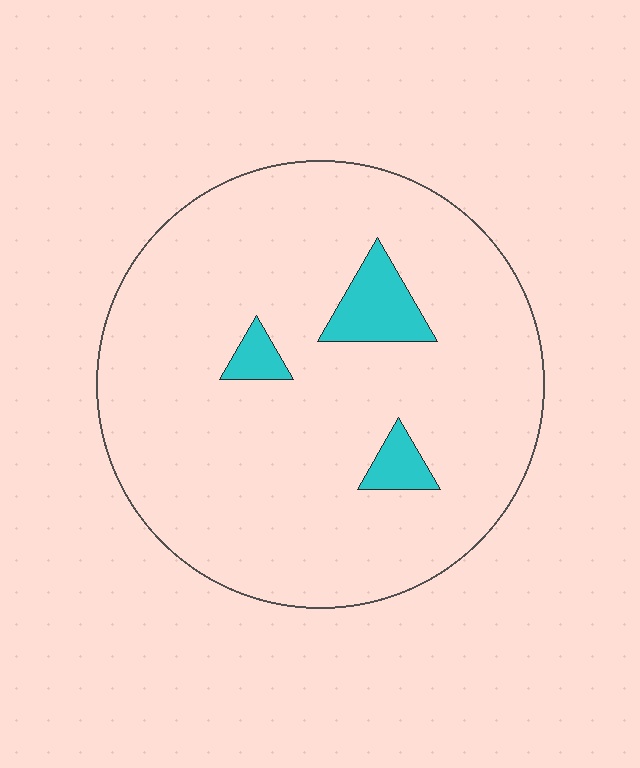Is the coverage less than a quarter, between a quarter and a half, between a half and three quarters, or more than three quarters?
Less than a quarter.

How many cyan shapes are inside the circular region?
3.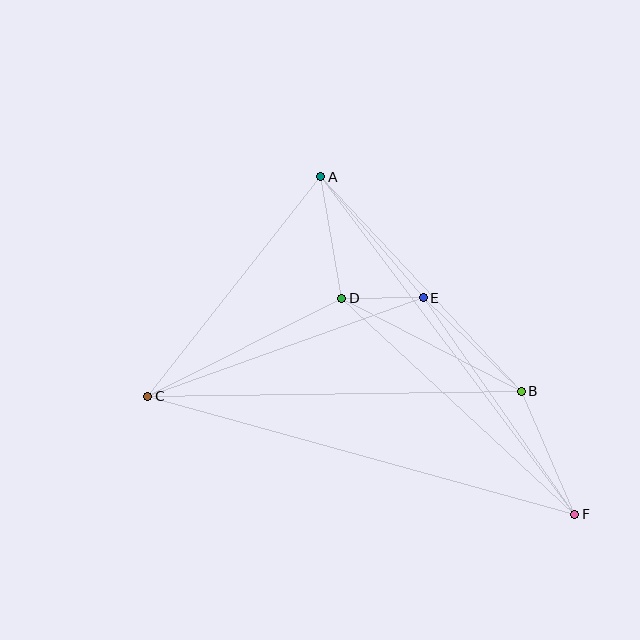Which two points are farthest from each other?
Points C and F are farthest from each other.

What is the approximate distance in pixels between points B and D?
The distance between B and D is approximately 202 pixels.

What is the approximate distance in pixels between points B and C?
The distance between B and C is approximately 374 pixels.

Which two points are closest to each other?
Points D and E are closest to each other.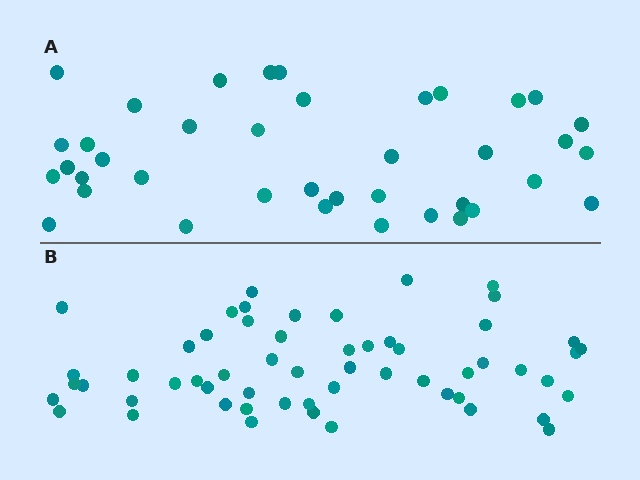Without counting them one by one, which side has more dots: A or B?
Region B (the bottom region) has more dots.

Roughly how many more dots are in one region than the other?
Region B has approximately 20 more dots than region A.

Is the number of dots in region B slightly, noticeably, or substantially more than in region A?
Region B has substantially more. The ratio is roughly 1.5 to 1.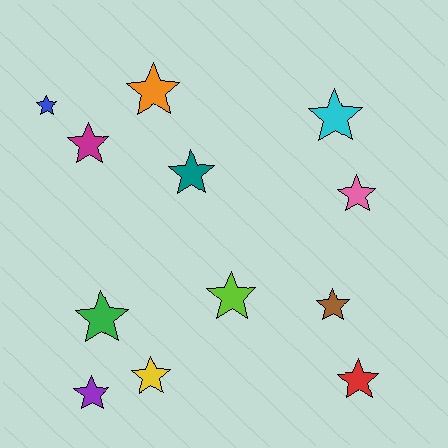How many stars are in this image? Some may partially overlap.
There are 12 stars.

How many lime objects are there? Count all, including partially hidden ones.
There is 1 lime object.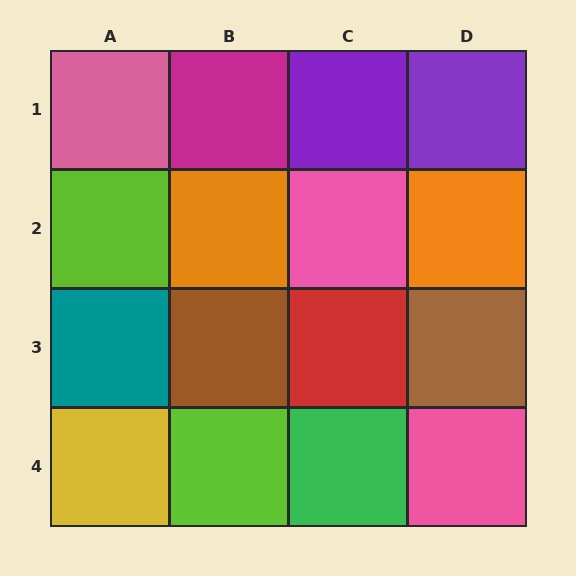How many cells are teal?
1 cell is teal.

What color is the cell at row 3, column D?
Brown.